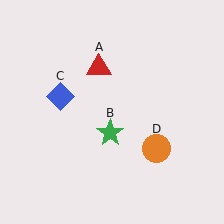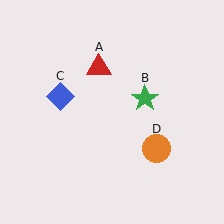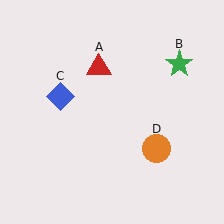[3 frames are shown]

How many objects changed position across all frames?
1 object changed position: green star (object B).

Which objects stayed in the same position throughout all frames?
Red triangle (object A) and blue diamond (object C) and orange circle (object D) remained stationary.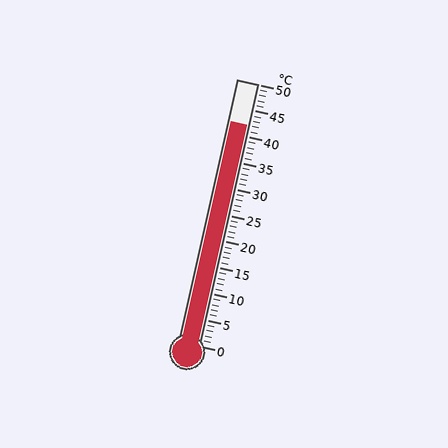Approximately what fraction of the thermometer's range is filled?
The thermometer is filled to approximately 85% of its range.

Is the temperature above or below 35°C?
The temperature is above 35°C.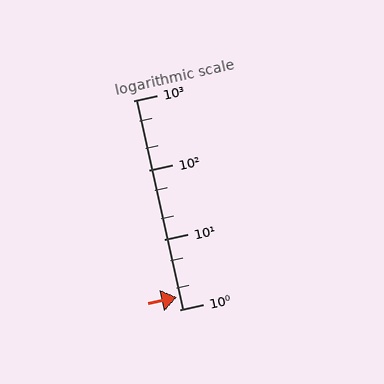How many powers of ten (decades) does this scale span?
The scale spans 3 decades, from 1 to 1000.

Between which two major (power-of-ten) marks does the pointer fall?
The pointer is between 1 and 10.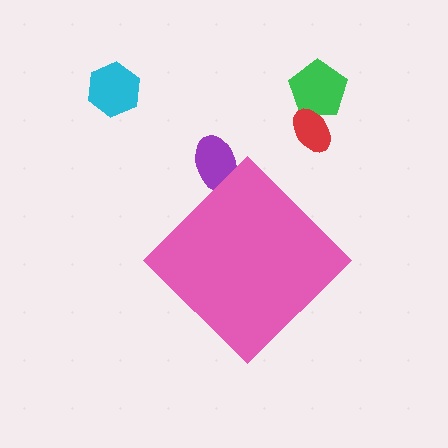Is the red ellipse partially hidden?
No, the red ellipse is fully visible.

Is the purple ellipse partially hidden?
Yes, the purple ellipse is partially hidden behind the pink diamond.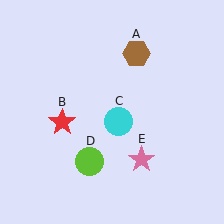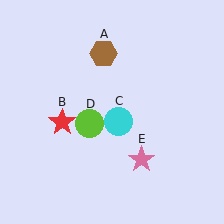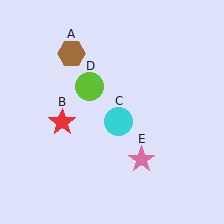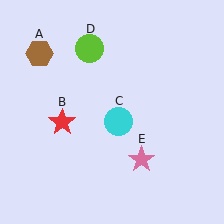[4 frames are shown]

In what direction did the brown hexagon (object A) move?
The brown hexagon (object A) moved left.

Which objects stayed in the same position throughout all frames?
Red star (object B) and cyan circle (object C) and pink star (object E) remained stationary.